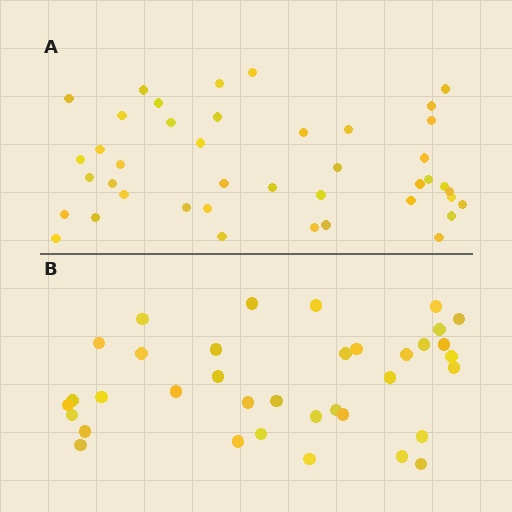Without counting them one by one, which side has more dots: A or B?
Region A (the top region) has more dots.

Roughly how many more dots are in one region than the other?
Region A has about 6 more dots than region B.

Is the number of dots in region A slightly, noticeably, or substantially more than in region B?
Region A has only slightly more — the two regions are fairly close. The ratio is roughly 1.2 to 1.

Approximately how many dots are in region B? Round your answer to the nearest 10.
About 40 dots. (The exact count is 36, which rounds to 40.)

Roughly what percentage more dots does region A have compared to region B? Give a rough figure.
About 15% more.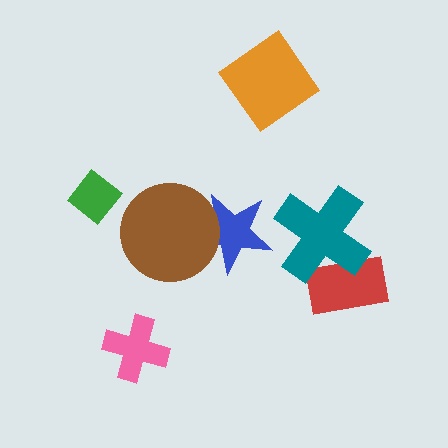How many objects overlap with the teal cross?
1 object overlaps with the teal cross.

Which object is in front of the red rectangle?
The teal cross is in front of the red rectangle.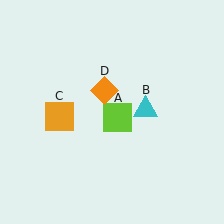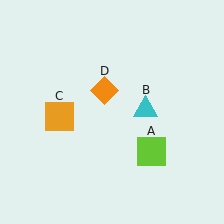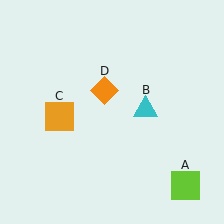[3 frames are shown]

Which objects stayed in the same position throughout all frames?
Cyan triangle (object B) and orange square (object C) and orange diamond (object D) remained stationary.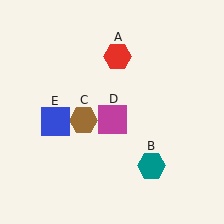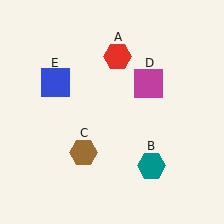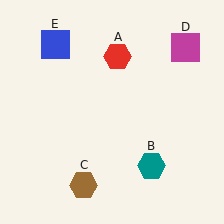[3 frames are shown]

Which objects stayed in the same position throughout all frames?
Red hexagon (object A) and teal hexagon (object B) remained stationary.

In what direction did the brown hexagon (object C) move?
The brown hexagon (object C) moved down.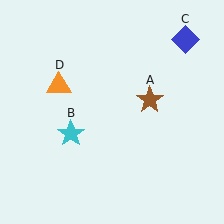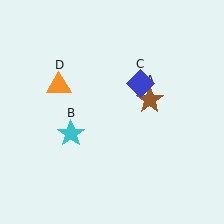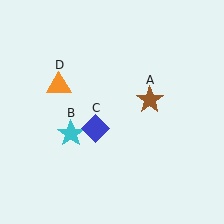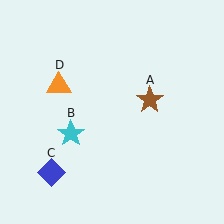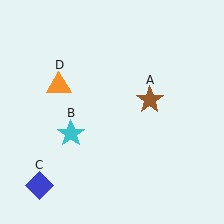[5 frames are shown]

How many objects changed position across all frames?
1 object changed position: blue diamond (object C).